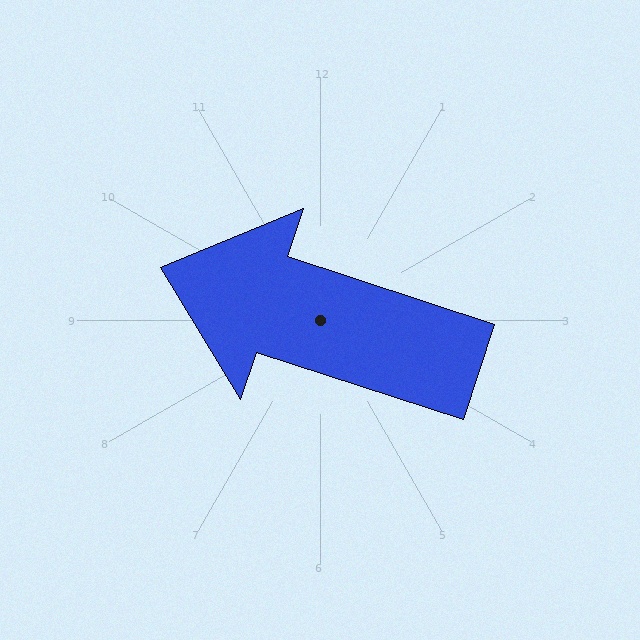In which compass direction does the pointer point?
West.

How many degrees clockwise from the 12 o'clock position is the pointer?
Approximately 288 degrees.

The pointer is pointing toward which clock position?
Roughly 10 o'clock.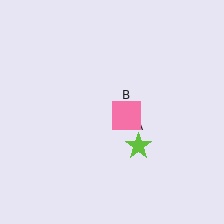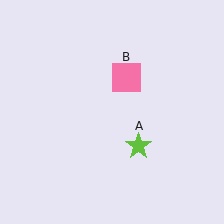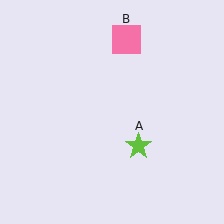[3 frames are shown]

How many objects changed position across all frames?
1 object changed position: pink square (object B).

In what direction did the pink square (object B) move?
The pink square (object B) moved up.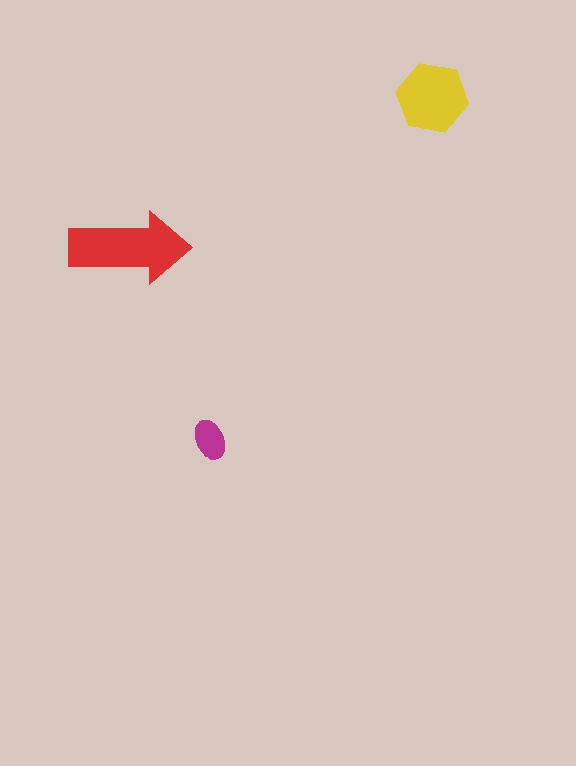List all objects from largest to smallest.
The red arrow, the yellow hexagon, the magenta ellipse.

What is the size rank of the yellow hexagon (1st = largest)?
2nd.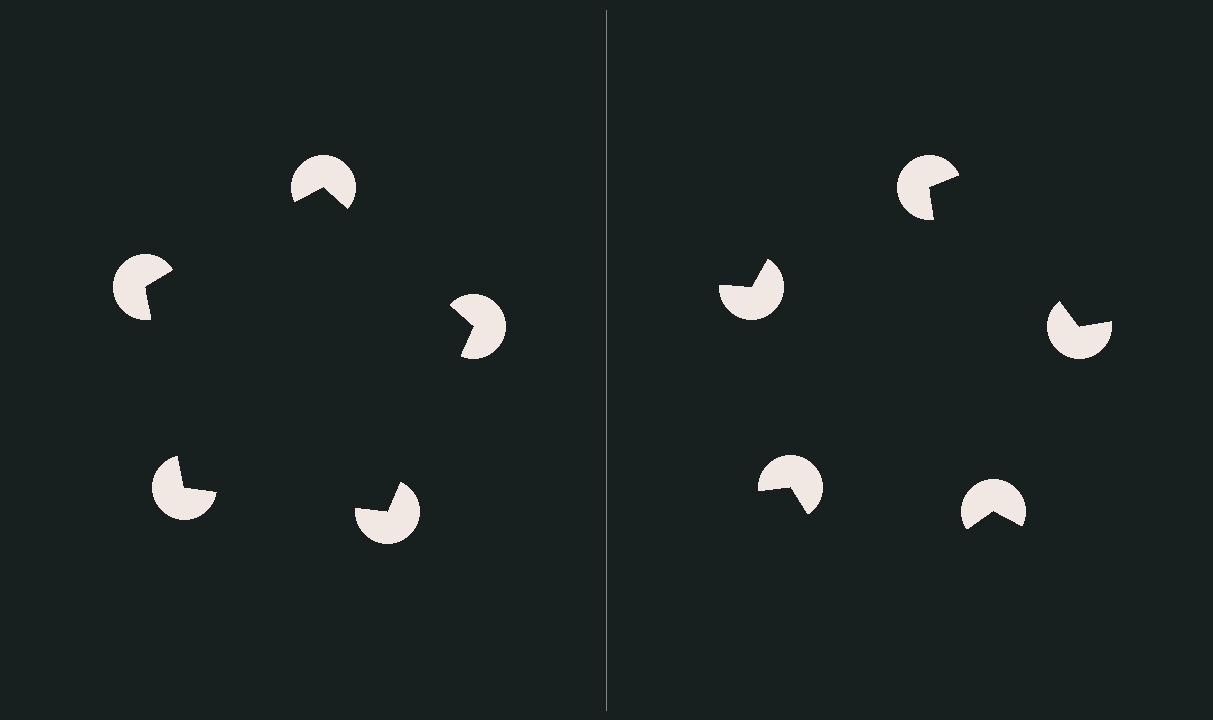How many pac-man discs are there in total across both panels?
10 — 5 on each side.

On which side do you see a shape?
An illusory pentagon appears on the left side. On the right side the wedge cuts are rotated, so no coherent shape forms.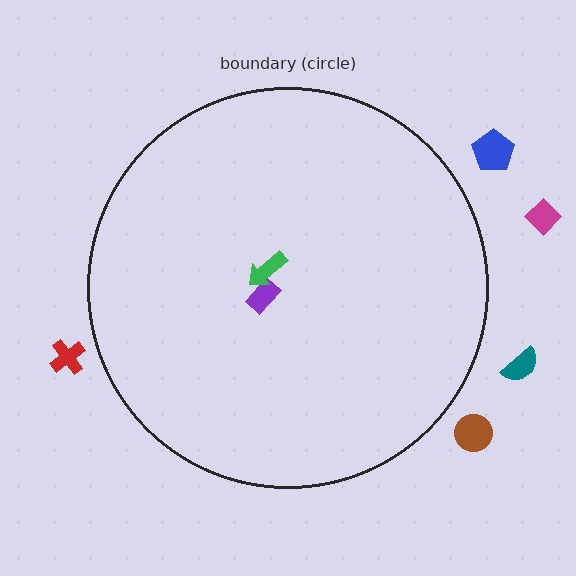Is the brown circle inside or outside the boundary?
Outside.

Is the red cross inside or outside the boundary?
Outside.